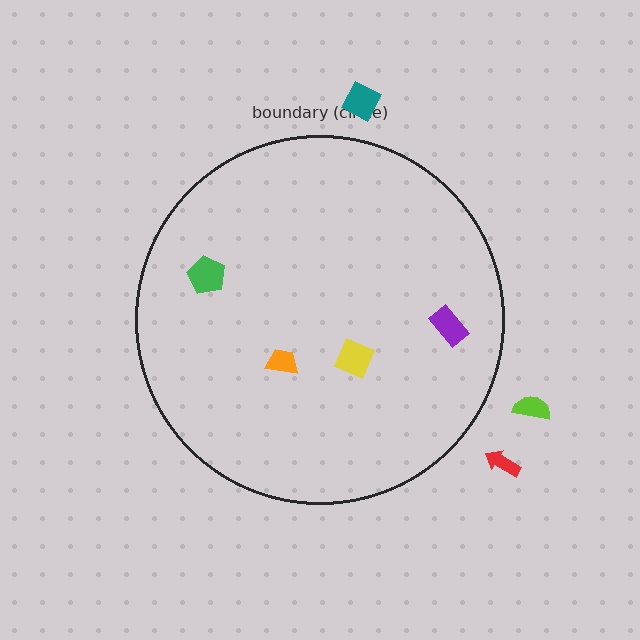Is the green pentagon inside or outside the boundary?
Inside.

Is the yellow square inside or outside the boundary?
Inside.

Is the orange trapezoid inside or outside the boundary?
Inside.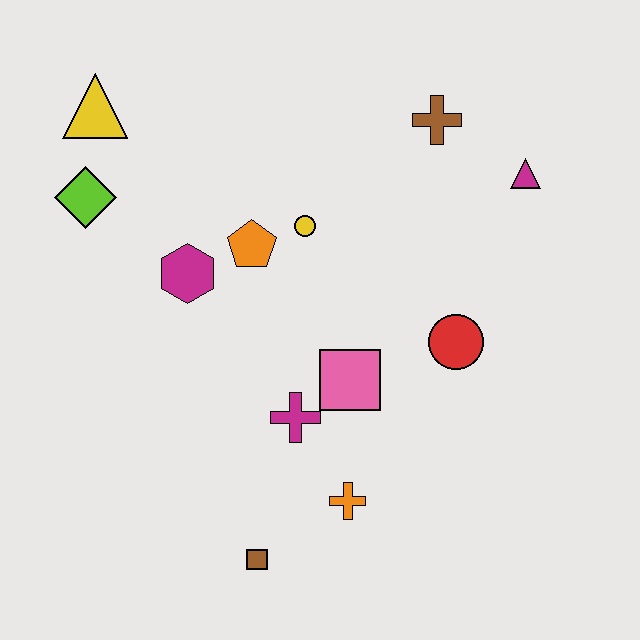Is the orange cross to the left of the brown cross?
Yes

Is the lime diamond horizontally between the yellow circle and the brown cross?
No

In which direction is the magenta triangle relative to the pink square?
The magenta triangle is above the pink square.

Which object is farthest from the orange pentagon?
The brown square is farthest from the orange pentagon.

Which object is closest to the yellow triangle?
The lime diamond is closest to the yellow triangle.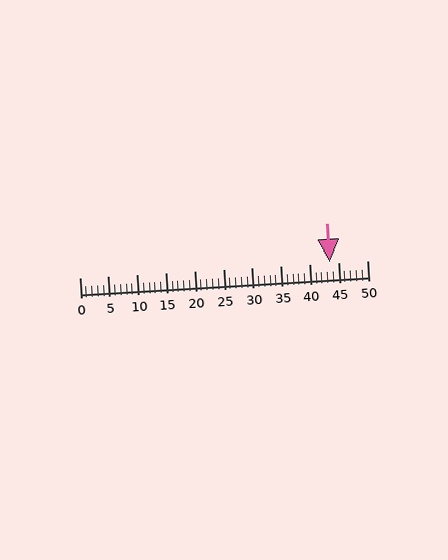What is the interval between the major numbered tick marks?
The major tick marks are spaced 5 units apart.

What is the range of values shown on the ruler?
The ruler shows values from 0 to 50.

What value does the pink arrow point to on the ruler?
The pink arrow points to approximately 44.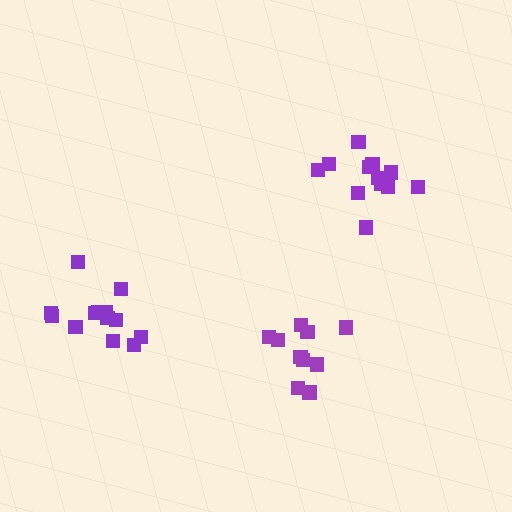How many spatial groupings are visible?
There are 3 spatial groupings.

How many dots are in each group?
Group 1: 10 dots, Group 2: 13 dots, Group 3: 13 dots (36 total).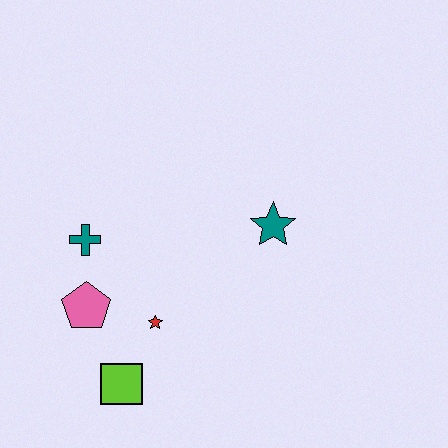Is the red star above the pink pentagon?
No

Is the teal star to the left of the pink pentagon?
No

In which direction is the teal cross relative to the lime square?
The teal cross is above the lime square.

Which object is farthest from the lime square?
The teal star is farthest from the lime square.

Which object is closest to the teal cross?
The pink pentagon is closest to the teal cross.